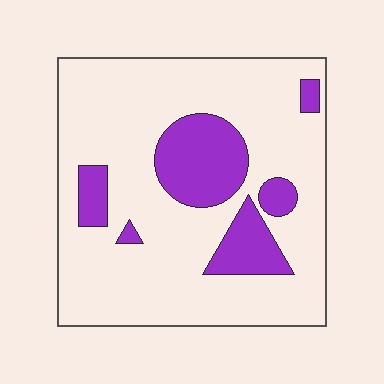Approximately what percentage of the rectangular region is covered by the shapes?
Approximately 20%.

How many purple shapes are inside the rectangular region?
6.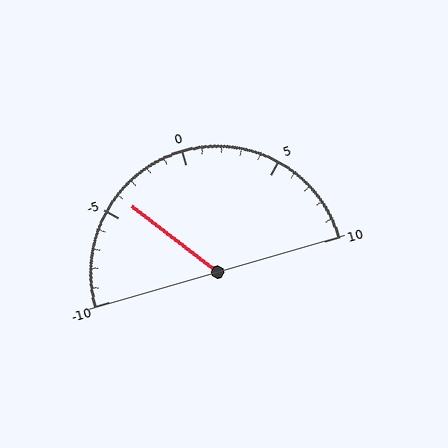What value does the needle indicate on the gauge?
The needle indicates approximately -4.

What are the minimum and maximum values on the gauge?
The gauge ranges from -10 to 10.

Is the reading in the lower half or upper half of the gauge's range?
The reading is in the lower half of the range (-10 to 10).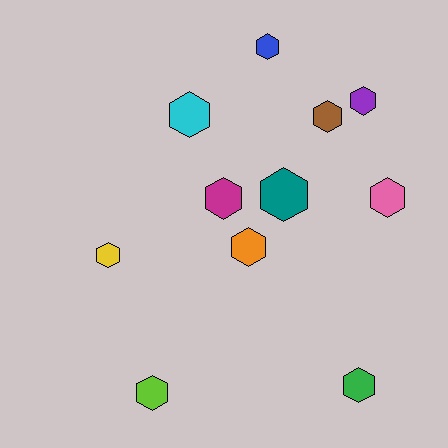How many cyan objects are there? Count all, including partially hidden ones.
There is 1 cyan object.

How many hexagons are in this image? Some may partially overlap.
There are 11 hexagons.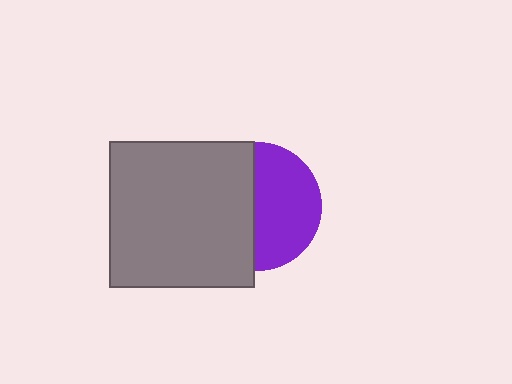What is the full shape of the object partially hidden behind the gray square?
The partially hidden object is a purple circle.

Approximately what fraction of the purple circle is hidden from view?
Roughly 49% of the purple circle is hidden behind the gray square.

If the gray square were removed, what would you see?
You would see the complete purple circle.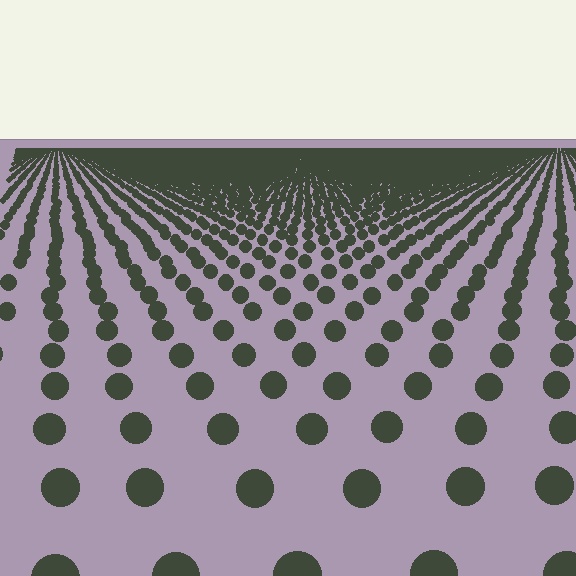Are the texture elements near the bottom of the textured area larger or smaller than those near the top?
Larger. Near the bottom, elements are closer to the viewer and appear at a bigger on-screen size.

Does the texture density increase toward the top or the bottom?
Density increases toward the top.